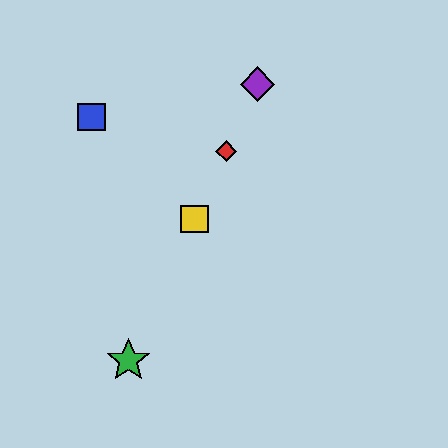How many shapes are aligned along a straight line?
4 shapes (the red diamond, the green star, the yellow square, the purple diamond) are aligned along a straight line.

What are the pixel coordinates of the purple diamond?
The purple diamond is at (258, 84).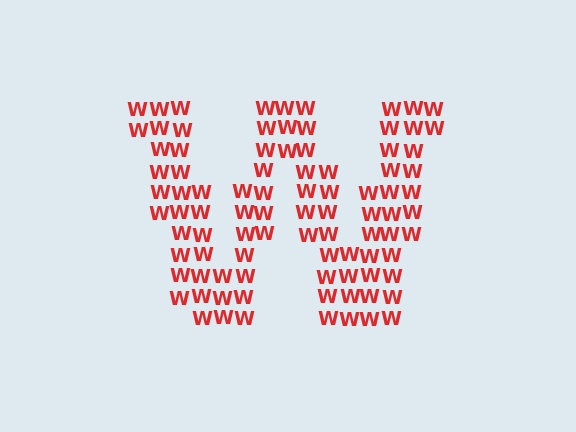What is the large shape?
The large shape is the letter W.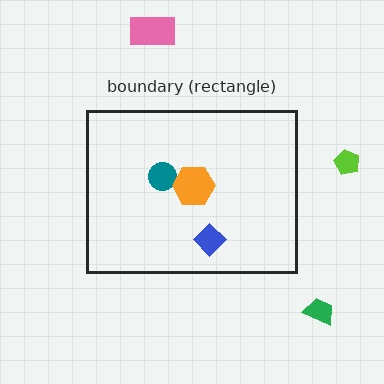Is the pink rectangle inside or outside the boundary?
Outside.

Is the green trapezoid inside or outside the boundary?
Outside.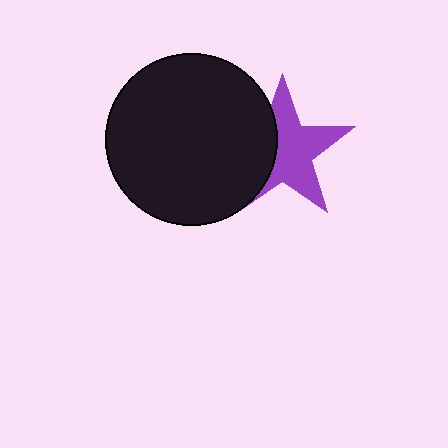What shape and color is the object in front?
The object in front is a black circle.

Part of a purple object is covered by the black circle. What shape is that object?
It is a star.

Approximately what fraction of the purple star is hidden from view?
Roughly 37% of the purple star is hidden behind the black circle.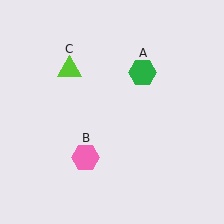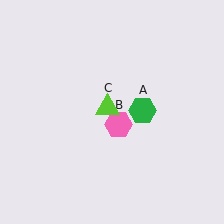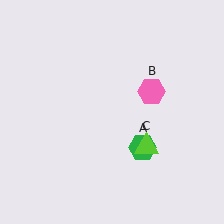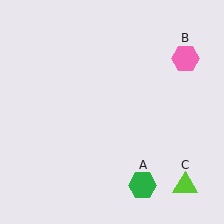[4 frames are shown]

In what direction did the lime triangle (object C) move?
The lime triangle (object C) moved down and to the right.